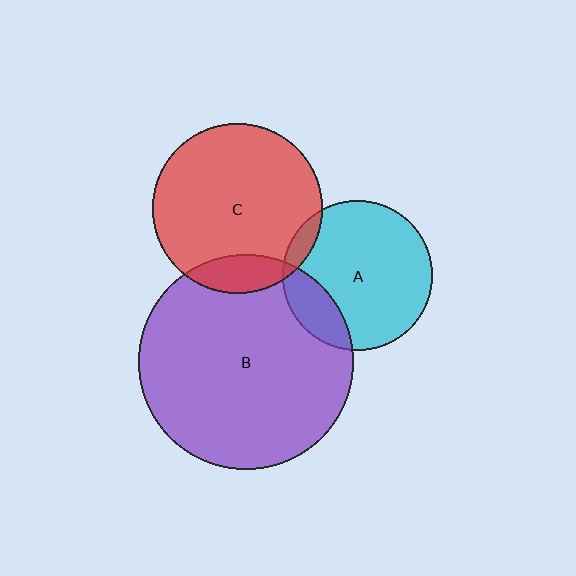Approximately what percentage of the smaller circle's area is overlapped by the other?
Approximately 5%.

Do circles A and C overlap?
Yes.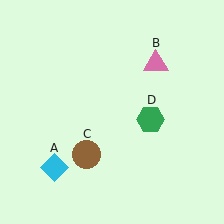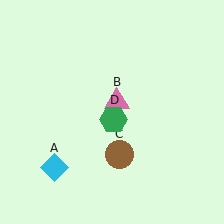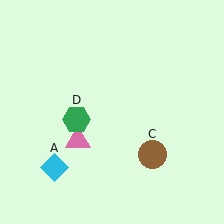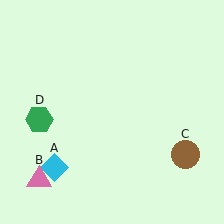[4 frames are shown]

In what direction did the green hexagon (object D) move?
The green hexagon (object D) moved left.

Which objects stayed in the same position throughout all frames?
Cyan diamond (object A) remained stationary.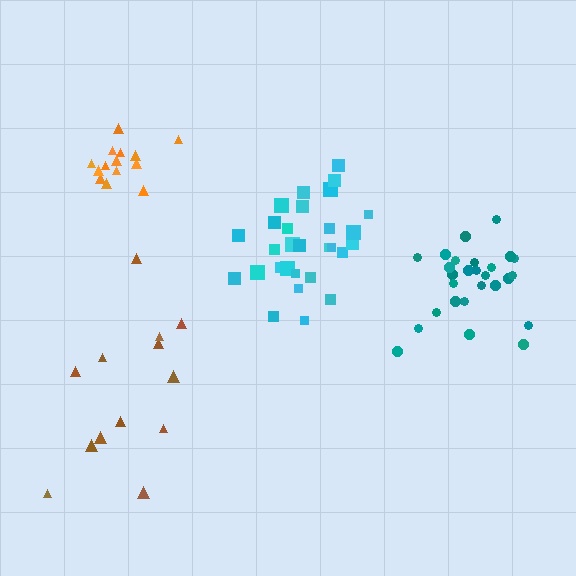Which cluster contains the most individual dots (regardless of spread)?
Cyan (29).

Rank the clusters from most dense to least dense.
teal, orange, cyan, brown.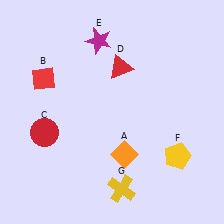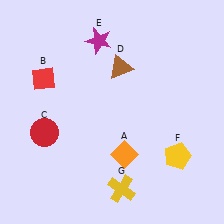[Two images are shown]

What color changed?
The triangle (D) changed from red in Image 1 to brown in Image 2.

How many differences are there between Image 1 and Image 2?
There is 1 difference between the two images.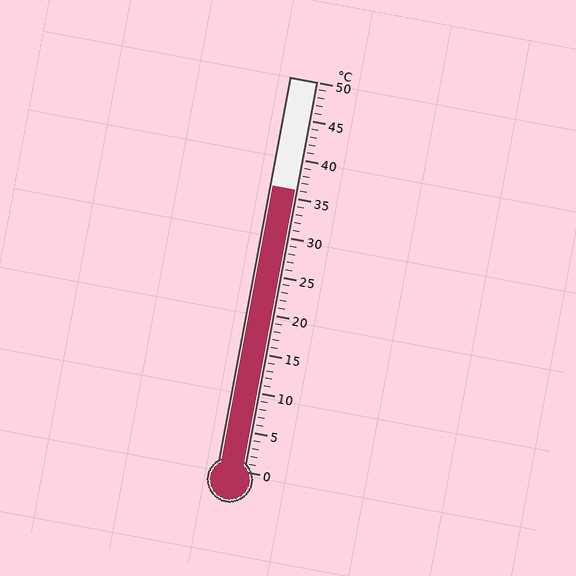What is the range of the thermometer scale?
The thermometer scale ranges from 0°C to 50°C.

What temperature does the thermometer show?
The thermometer shows approximately 36°C.